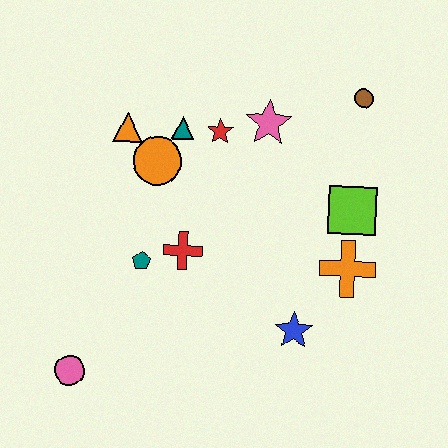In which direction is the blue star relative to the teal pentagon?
The blue star is to the right of the teal pentagon.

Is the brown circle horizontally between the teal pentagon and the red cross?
No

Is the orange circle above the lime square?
Yes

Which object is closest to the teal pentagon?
The red cross is closest to the teal pentagon.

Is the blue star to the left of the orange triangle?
No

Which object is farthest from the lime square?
The pink circle is farthest from the lime square.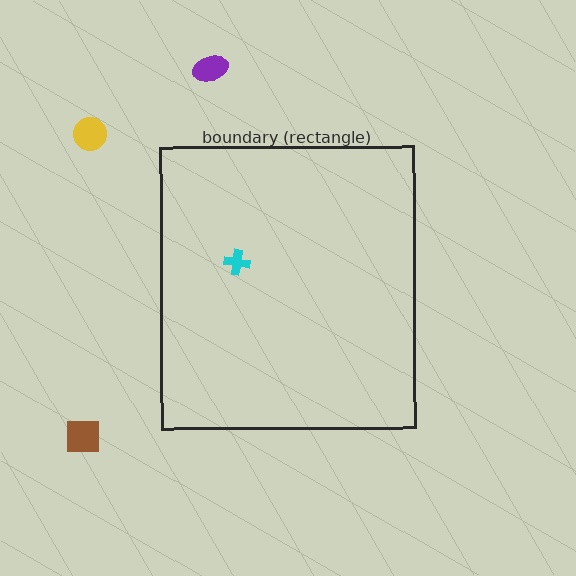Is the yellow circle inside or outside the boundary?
Outside.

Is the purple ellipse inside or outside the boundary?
Outside.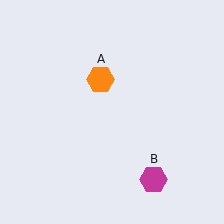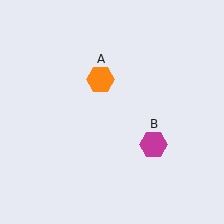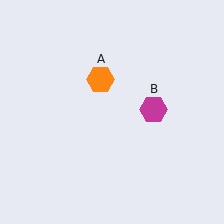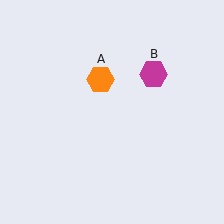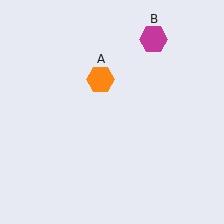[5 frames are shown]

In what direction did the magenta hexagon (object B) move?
The magenta hexagon (object B) moved up.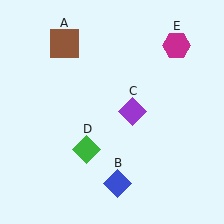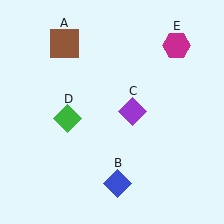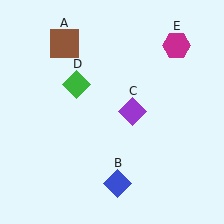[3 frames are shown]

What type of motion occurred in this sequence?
The green diamond (object D) rotated clockwise around the center of the scene.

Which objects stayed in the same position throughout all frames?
Brown square (object A) and blue diamond (object B) and purple diamond (object C) and magenta hexagon (object E) remained stationary.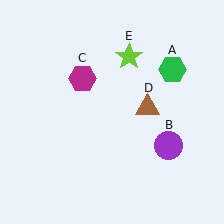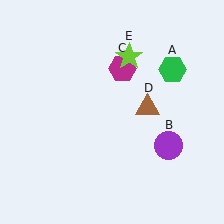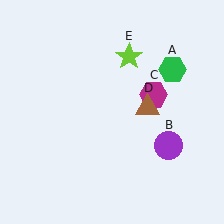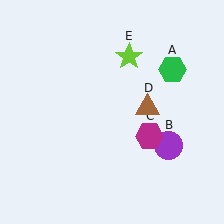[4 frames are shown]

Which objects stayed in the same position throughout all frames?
Green hexagon (object A) and purple circle (object B) and brown triangle (object D) and lime star (object E) remained stationary.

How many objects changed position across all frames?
1 object changed position: magenta hexagon (object C).